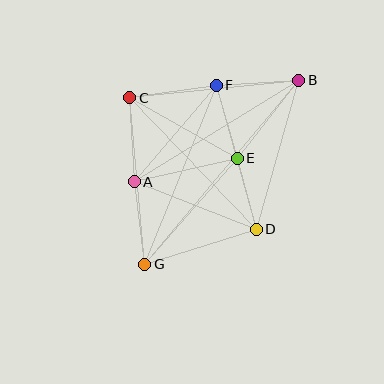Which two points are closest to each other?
Points D and E are closest to each other.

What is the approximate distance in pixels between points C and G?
The distance between C and G is approximately 167 pixels.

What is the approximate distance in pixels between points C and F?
The distance between C and F is approximately 88 pixels.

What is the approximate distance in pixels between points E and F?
The distance between E and F is approximately 76 pixels.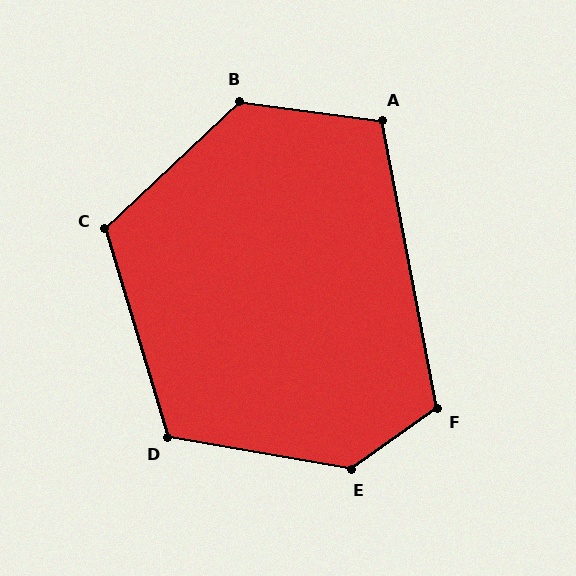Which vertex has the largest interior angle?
E, at approximately 135 degrees.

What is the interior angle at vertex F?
Approximately 114 degrees (obtuse).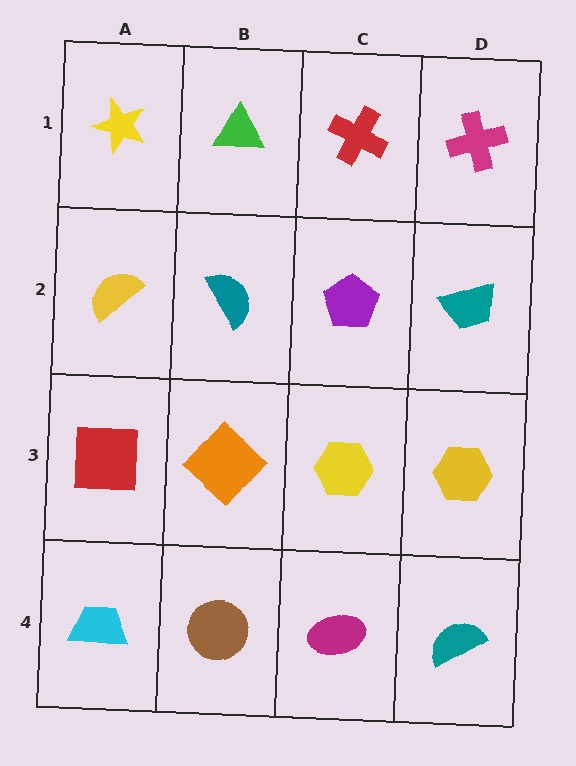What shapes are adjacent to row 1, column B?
A teal semicircle (row 2, column B), a yellow star (row 1, column A), a red cross (row 1, column C).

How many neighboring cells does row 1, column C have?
3.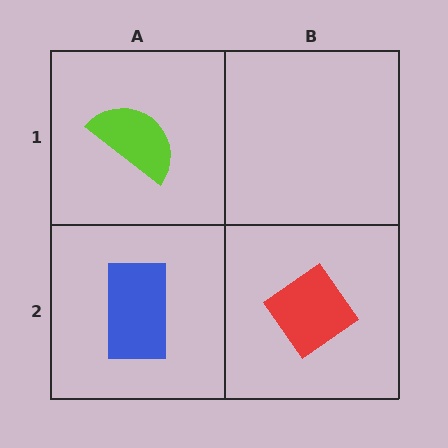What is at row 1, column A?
A lime semicircle.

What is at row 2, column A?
A blue rectangle.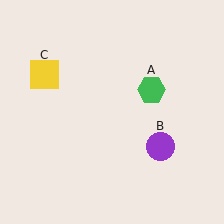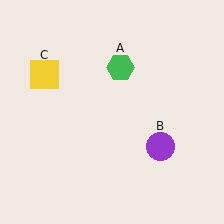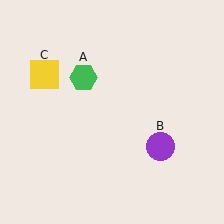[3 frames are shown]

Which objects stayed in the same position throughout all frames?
Purple circle (object B) and yellow square (object C) remained stationary.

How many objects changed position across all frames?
1 object changed position: green hexagon (object A).